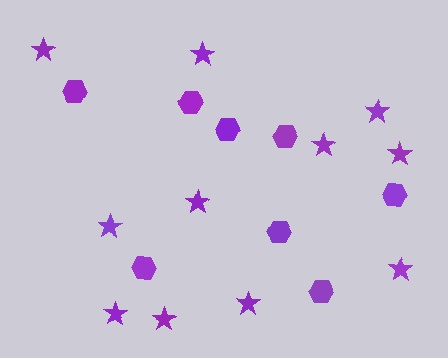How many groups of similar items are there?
There are 2 groups: one group of hexagons (8) and one group of stars (11).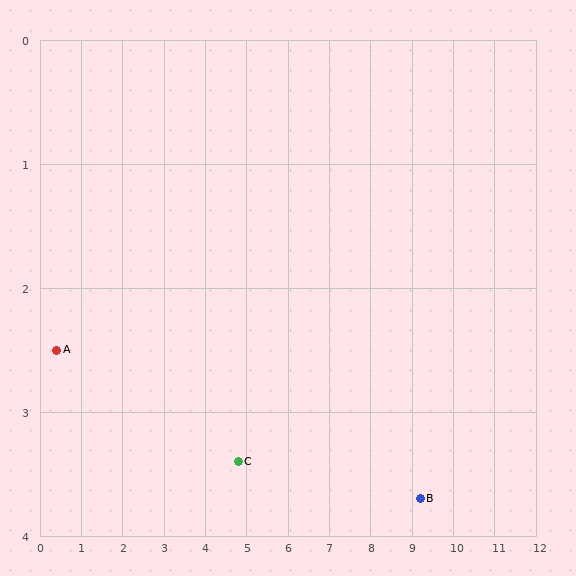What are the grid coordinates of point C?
Point C is at approximately (4.8, 3.4).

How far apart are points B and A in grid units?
Points B and A are about 8.9 grid units apart.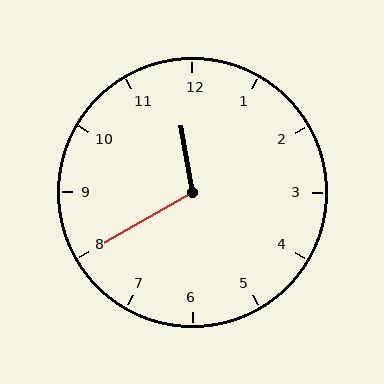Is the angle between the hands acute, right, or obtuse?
It is obtuse.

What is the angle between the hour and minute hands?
Approximately 110 degrees.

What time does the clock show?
11:40.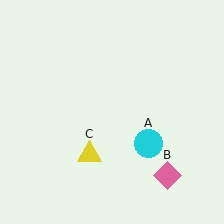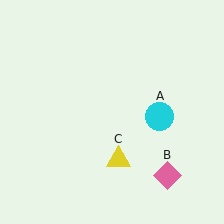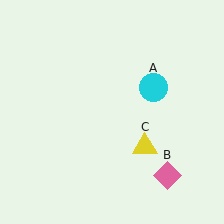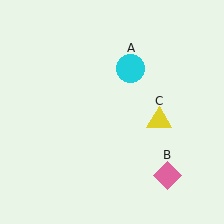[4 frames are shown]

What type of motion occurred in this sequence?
The cyan circle (object A), yellow triangle (object C) rotated counterclockwise around the center of the scene.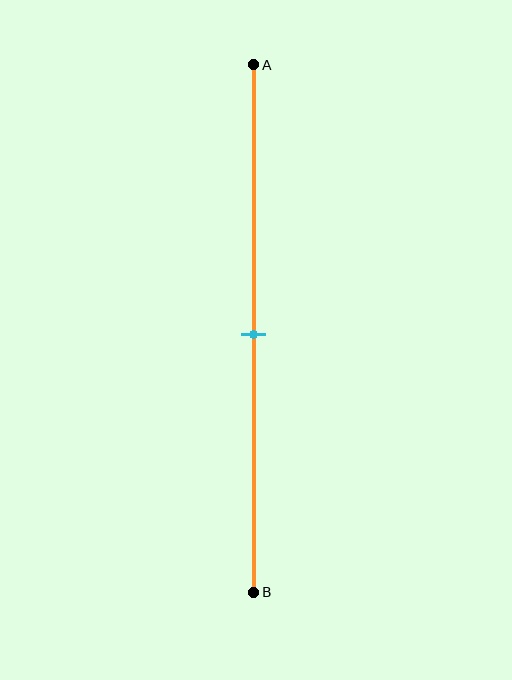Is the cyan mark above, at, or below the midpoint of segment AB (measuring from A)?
The cyan mark is approximately at the midpoint of segment AB.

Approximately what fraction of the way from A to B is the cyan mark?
The cyan mark is approximately 50% of the way from A to B.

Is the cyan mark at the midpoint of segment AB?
Yes, the mark is approximately at the midpoint.